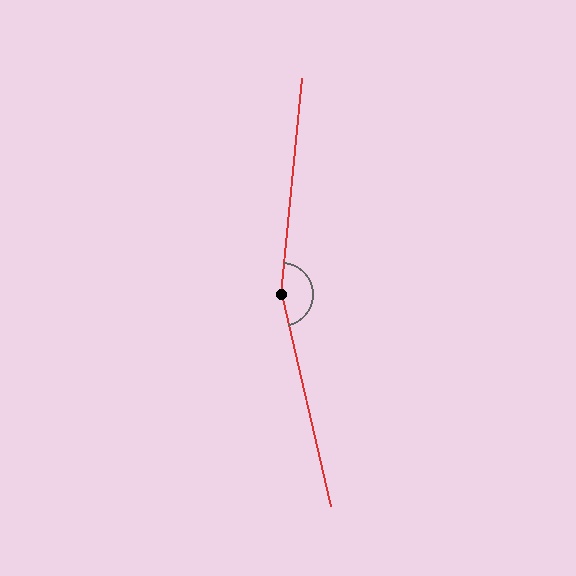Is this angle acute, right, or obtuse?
It is obtuse.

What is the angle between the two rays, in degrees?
Approximately 161 degrees.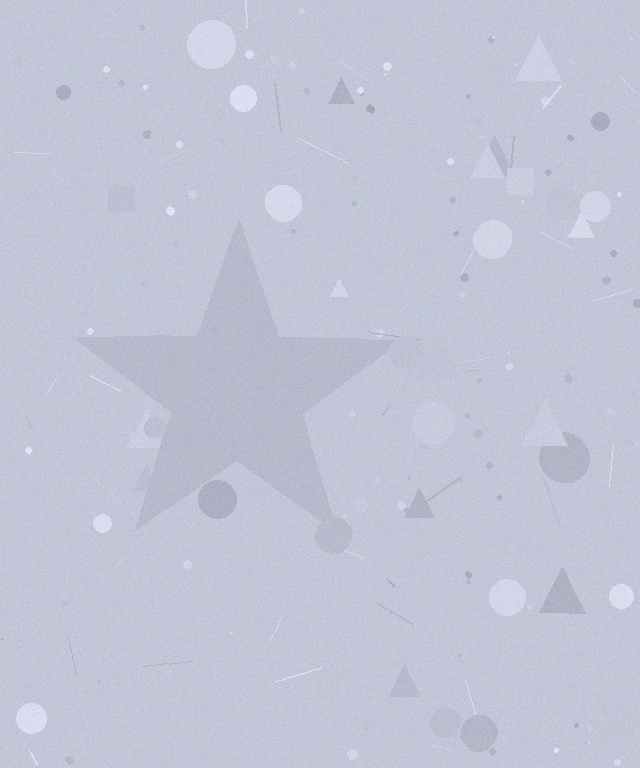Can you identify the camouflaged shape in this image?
The camouflaged shape is a star.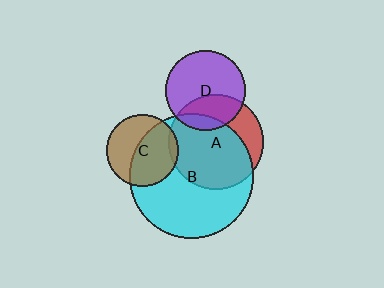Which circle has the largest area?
Circle B (cyan).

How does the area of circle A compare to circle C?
Approximately 1.8 times.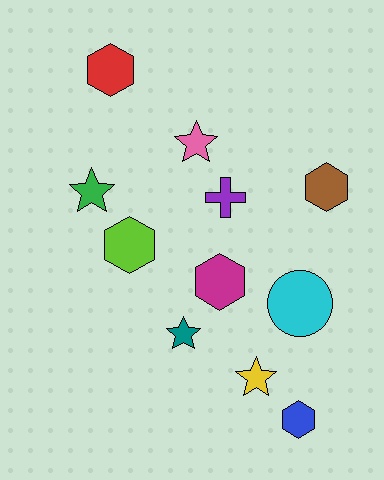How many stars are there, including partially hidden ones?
There are 4 stars.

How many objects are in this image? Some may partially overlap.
There are 11 objects.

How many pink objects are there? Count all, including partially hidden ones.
There is 1 pink object.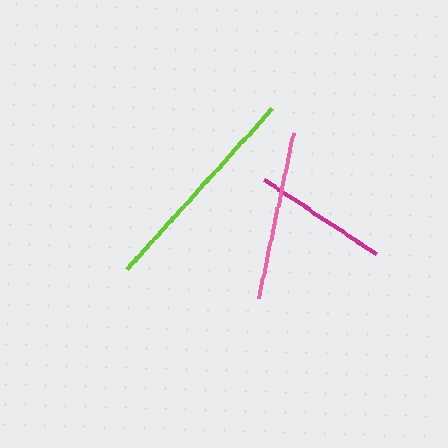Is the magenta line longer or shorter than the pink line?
The pink line is longer than the magenta line.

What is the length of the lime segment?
The lime segment is approximately 216 pixels long.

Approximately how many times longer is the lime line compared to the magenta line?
The lime line is approximately 1.6 times the length of the magenta line.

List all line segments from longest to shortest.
From longest to shortest: lime, pink, magenta.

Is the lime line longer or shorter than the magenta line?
The lime line is longer than the magenta line.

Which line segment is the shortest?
The magenta line is the shortest at approximately 135 pixels.